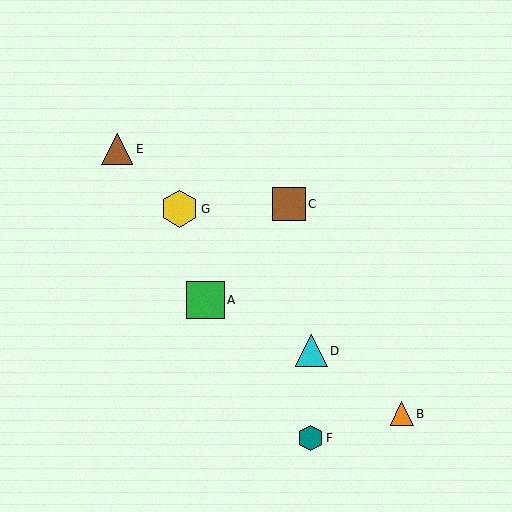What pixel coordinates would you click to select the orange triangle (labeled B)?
Click at (402, 414) to select the orange triangle B.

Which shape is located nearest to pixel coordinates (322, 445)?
The teal hexagon (labeled F) at (311, 438) is nearest to that location.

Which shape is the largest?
The green square (labeled A) is the largest.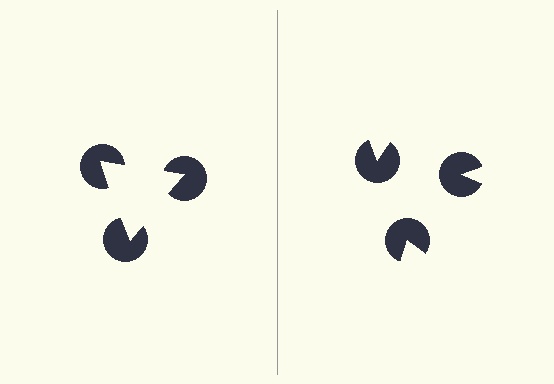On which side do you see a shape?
An illusory triangle appears on the left side. On the right side the wedge cuts are rotated, so no coherent shape forms.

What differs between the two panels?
The pac-man discs are positioned identically on both sides; only the wedge orientations differ. On the left they align to a triangle; on the right they are misaligned.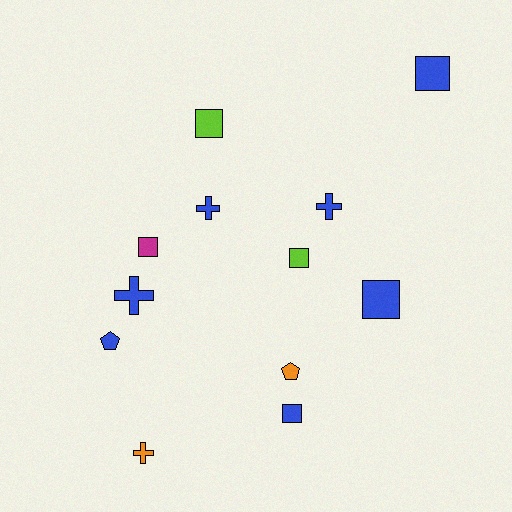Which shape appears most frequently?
Square, with 6 objects.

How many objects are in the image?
There are 12 objects.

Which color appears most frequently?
Blue, with 7 objects.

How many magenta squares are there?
There is 1 magenta square.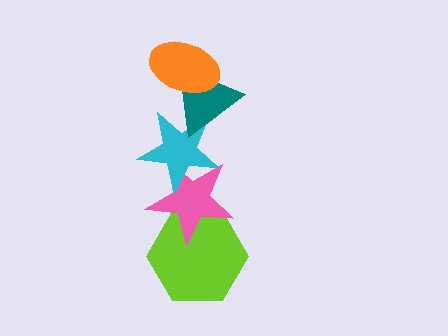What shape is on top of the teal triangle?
The orange ellipse is on top of the teal triangle.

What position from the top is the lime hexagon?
The lime hexagon is 5th from the top.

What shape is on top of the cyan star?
The teal triangle is on top of the cyan star.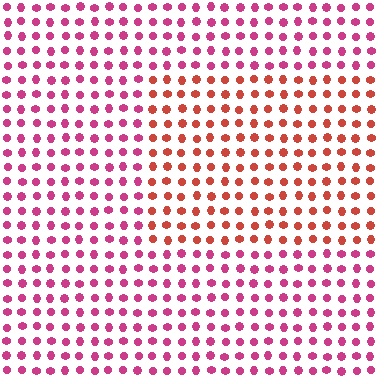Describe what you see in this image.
The image is filled with small magenta elements in a uniform arrangement. A rectangle-shaped region is visible where the elements are tinted to a slightly different hue, forming a subtle color boundary.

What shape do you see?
I see a rectangle.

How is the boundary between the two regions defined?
The boundary is defined purely by a slight shift in hue (about 37 degrees). Spacing, size, and orientation are identical on both sides.